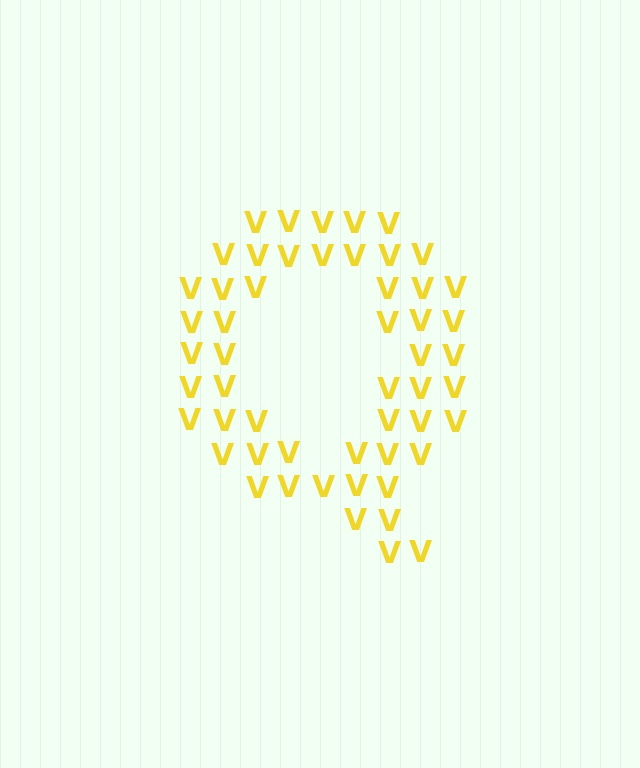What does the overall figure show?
The overall figure shows the letter Q.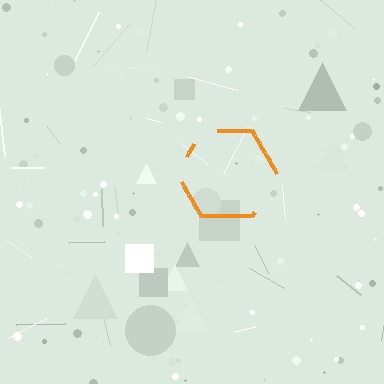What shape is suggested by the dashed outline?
The dashed outline suggests a hexagon.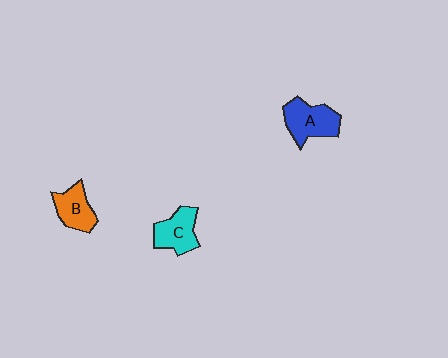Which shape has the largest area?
Shape A (blue).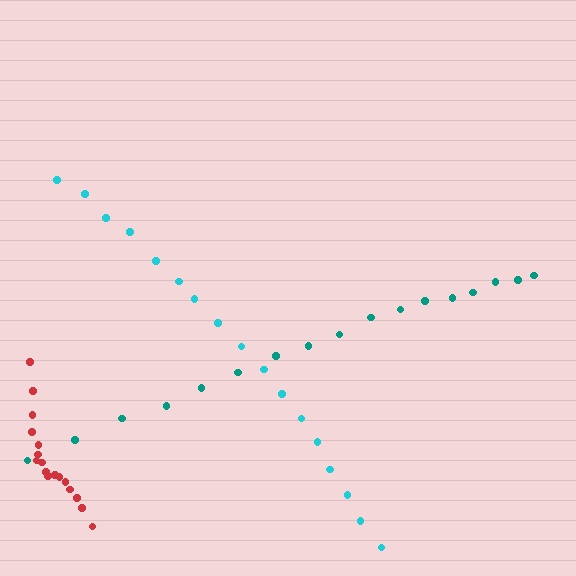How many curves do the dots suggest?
There are 3 distinct paths.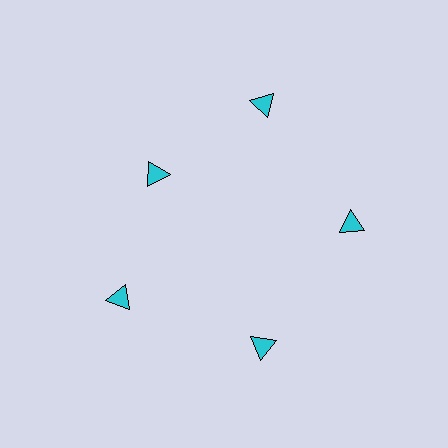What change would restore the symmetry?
The symmetry would be restored by moving it outward, back onto the ring so that all 5 triangles sit at equal angles and equal distance from the center.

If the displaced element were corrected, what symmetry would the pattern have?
It would have 5-fold rotational symmetry — the pattern would map onto itself every 72 degrees.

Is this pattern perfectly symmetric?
No. The 5 cyan triangles are arranged in a ring, but one element near the 10 o'clock position is pulled inward toward the center, breaking the 5-fold rotational symmetry.